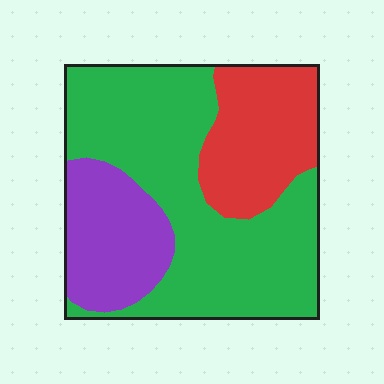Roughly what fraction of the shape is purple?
Purple takes up less than a quarter of the shape.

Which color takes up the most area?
Green, at roughly 55%.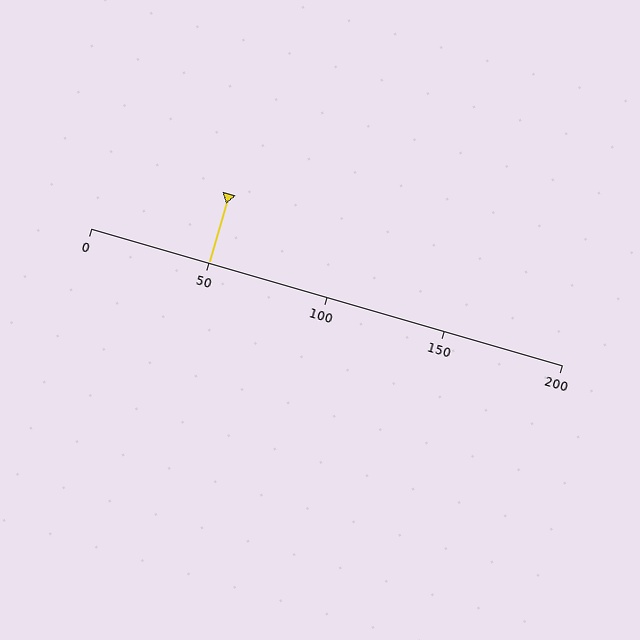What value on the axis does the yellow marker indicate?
The marker indicates approximately 50.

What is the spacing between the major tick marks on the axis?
The major ticks are spaced 50 apart.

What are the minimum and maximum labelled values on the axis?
The axis runs from 0 to 200.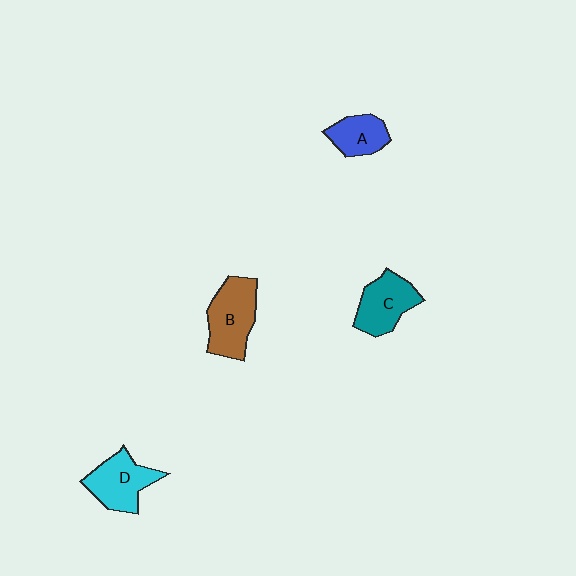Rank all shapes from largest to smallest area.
From largest to smallest: B (brown), D (cyan), C (teal), A (blue).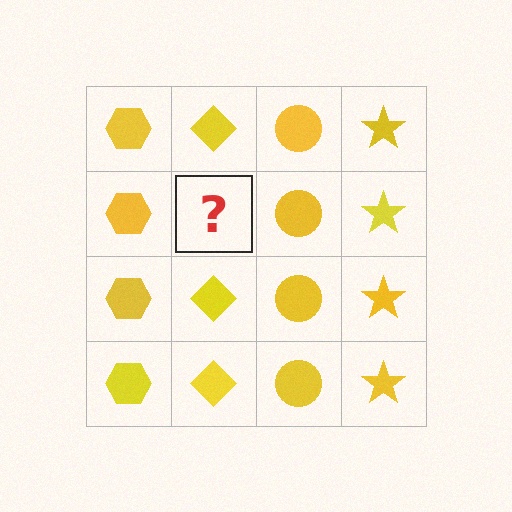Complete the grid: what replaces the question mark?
The question mark should be replaced with a yellow diamond.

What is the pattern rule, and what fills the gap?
The rule is that each column has a consistent shape. The gap should be filled with a yellow diamond.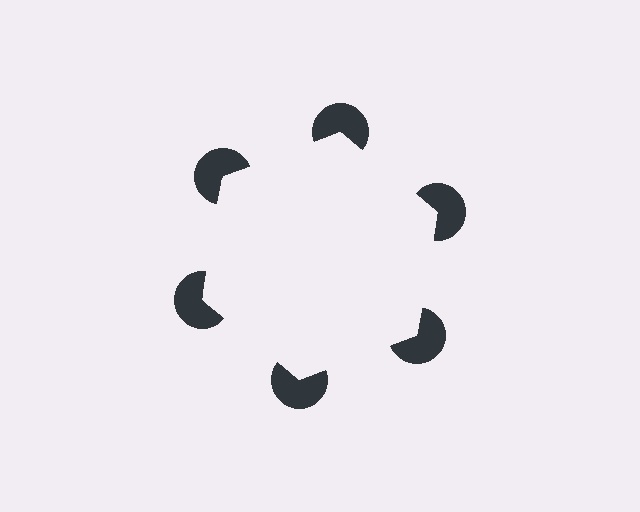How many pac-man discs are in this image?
There are 6 — one at each vertex of the illusory hexagon.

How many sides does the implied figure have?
6 sides.